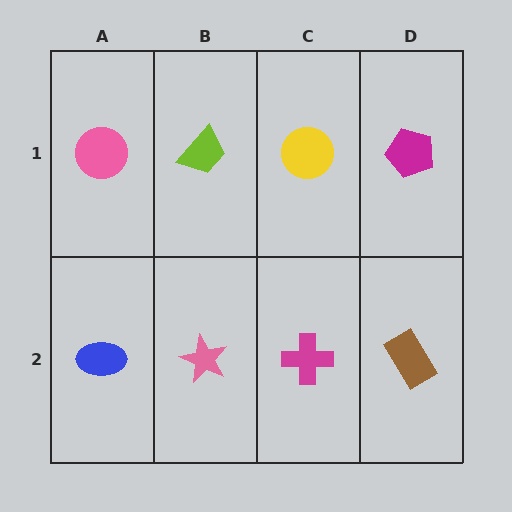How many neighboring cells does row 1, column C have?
3.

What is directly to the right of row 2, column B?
A magenta cross.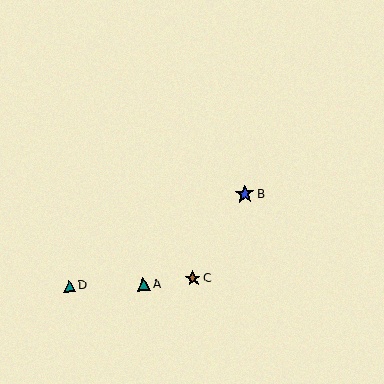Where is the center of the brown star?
The center of the brown star is at (193, 278).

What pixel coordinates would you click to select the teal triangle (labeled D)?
Click at (69, 286) to select the teal triangle D.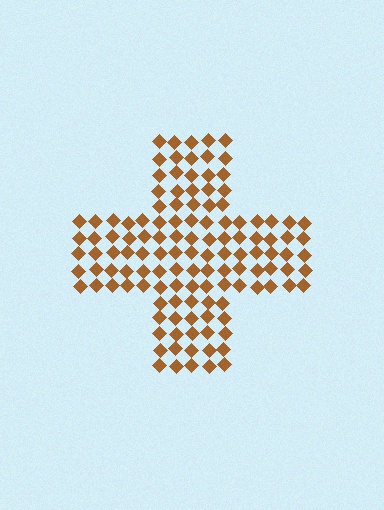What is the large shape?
The large shape is a cross.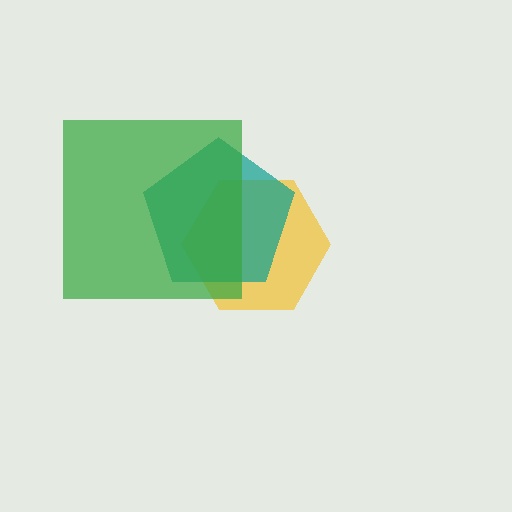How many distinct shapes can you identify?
There are 3 distinct shapes: a yellow hexagon, a teal pentagon, a green square.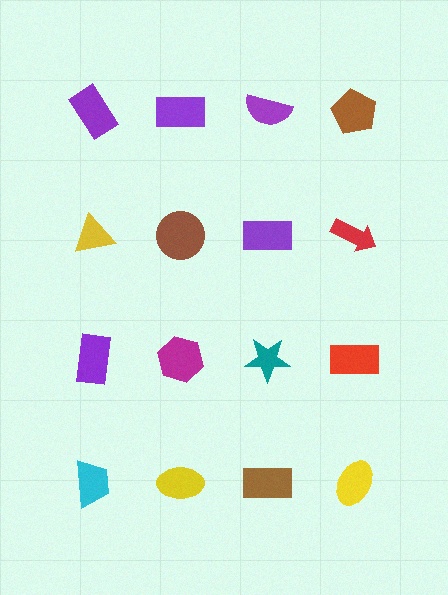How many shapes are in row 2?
4 shapes.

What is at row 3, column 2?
A magenta hexagon.